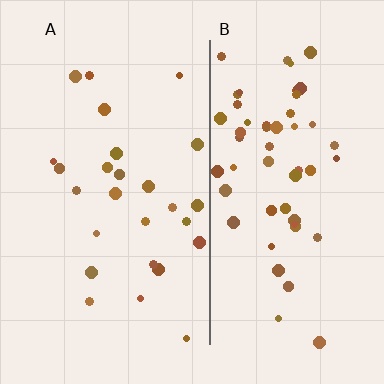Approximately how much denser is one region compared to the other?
Approximately 2.1× — region B over region A.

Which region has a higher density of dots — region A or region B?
B (the right).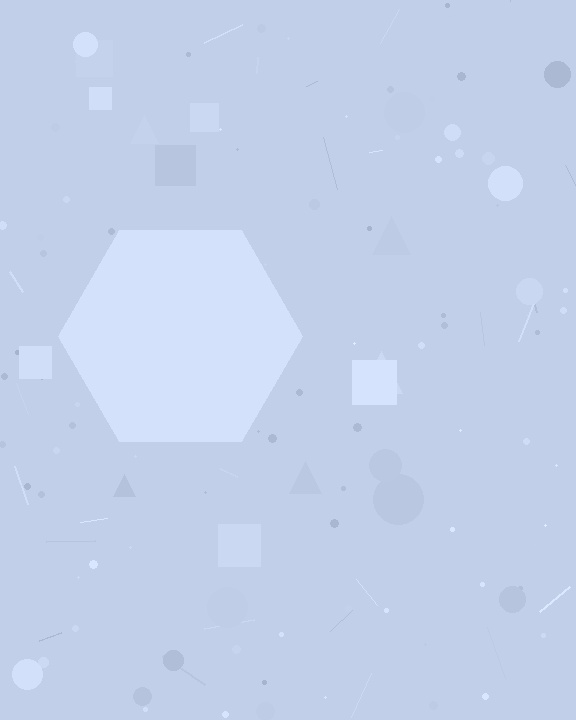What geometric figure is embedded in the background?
A hexagon is embedded in the background.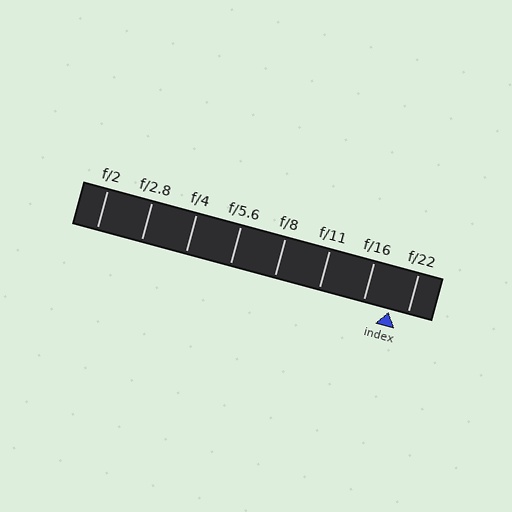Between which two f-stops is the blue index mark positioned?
The index mark is between f/16 and f/22.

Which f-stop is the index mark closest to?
The index mark is closest to f/22.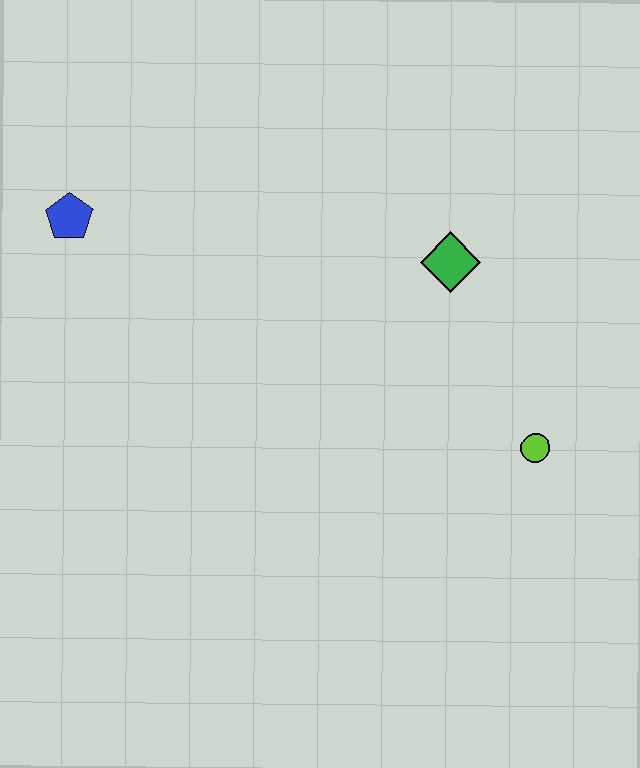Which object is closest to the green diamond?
The lime circle is closest to the green diamond.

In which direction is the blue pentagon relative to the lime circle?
The blue pentagon is to the left of the lime circle.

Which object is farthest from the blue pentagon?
The lime circle is farthest from the blue pentagon.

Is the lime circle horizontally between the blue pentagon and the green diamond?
No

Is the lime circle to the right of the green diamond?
Yes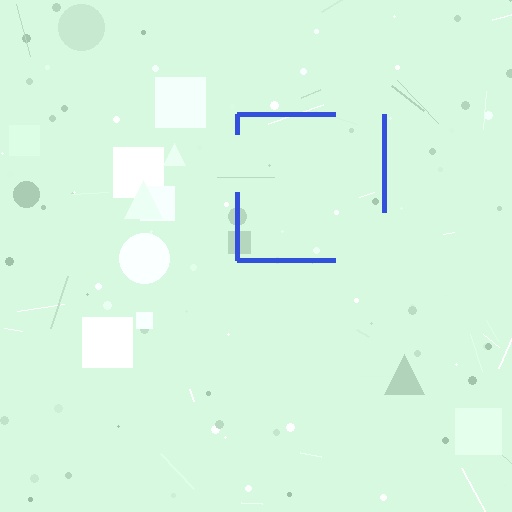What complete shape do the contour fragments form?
The contour fragments form a square.